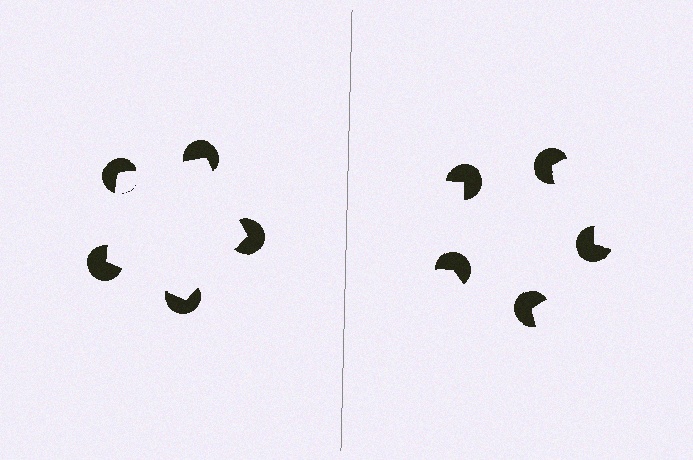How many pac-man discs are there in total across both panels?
10 — 5 on each side.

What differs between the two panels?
The pac-man discs are positioned identically on both sides; only the wedge orientations differ. On the left they align to a pentagon; on the right they are misaligned.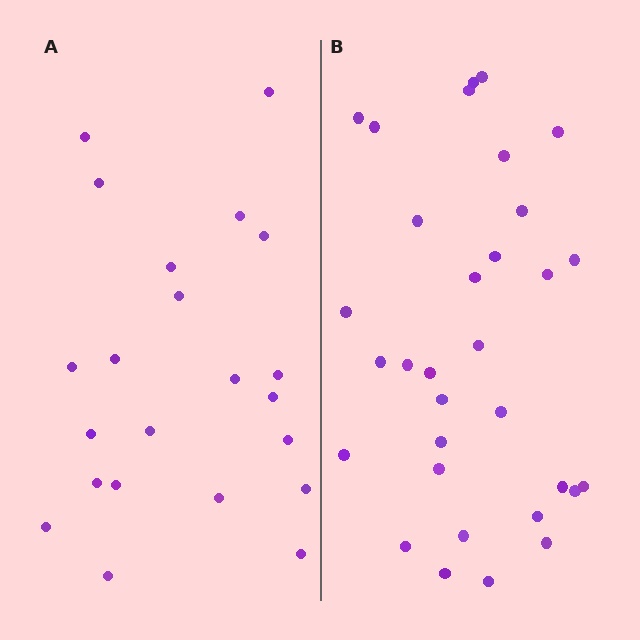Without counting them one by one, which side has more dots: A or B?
Region B (the right region) has more dots.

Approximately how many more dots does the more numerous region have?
Region B has roughly 10 or so more dots than region A.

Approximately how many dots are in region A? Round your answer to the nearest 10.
About 20 dots. (The exact count is 22, which rounds to 20.)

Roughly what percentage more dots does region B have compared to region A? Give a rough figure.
About 45% more.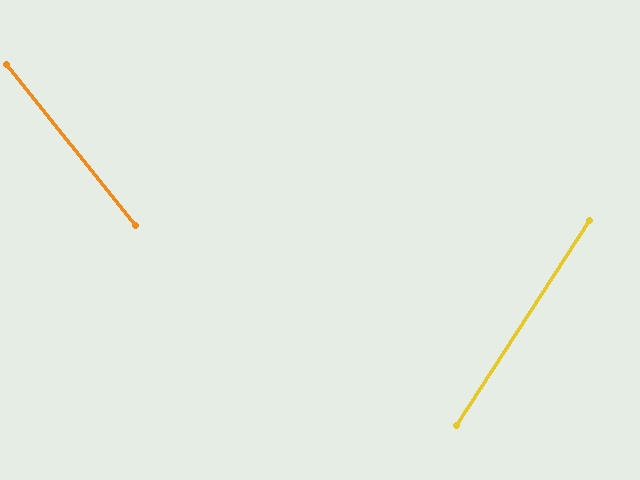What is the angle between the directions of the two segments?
Approximately 72 degrees.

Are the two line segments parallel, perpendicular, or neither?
Neither parallel nor perpendicular — they differ by about 72°.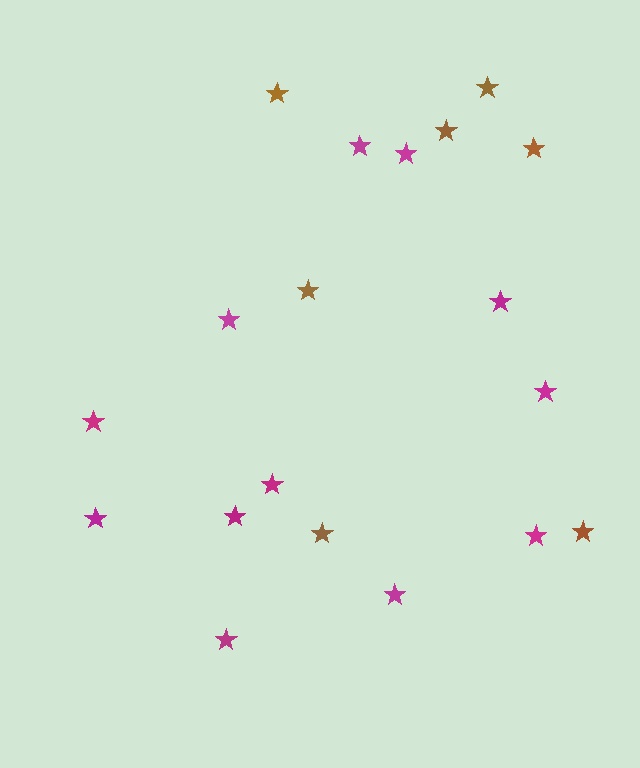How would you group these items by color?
There are 2 groups: one group of brown stars (7) and one group of magenta stars (12).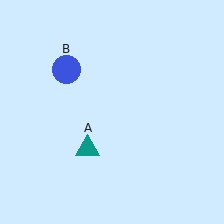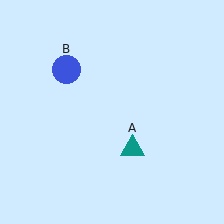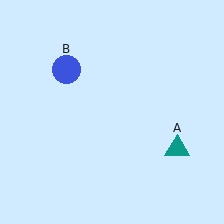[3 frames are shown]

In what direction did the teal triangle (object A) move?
The teal triangle (object A) moved right.